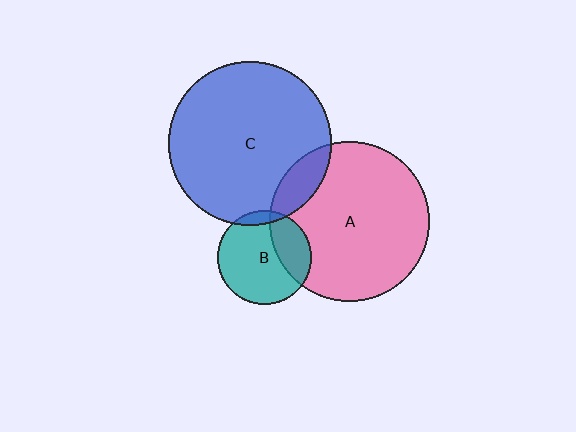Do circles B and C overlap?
Yes.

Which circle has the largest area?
Circle C (blue).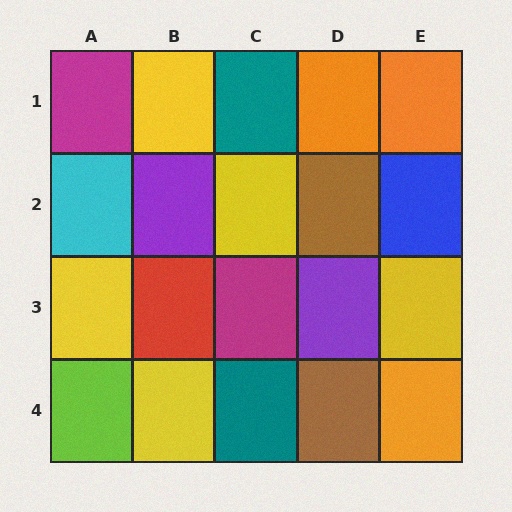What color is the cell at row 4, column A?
Lime.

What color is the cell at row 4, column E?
Orange.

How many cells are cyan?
1 cell is cyan.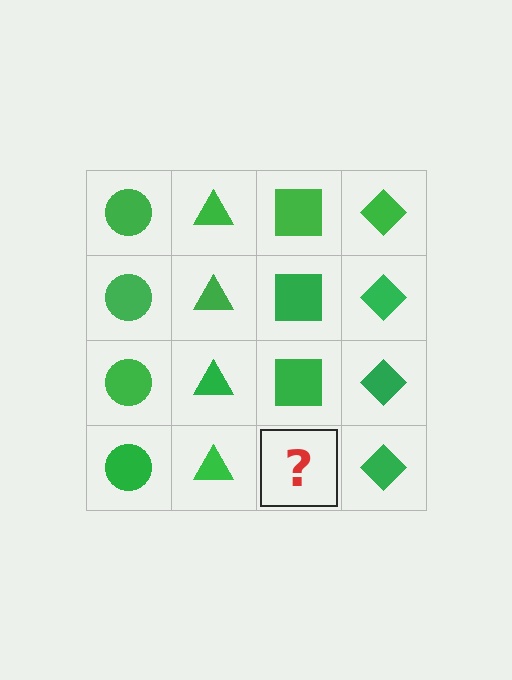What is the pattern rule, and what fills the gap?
The rule is that each column has a consistent shape. The gap should be filled with a green square.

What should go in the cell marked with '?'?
The missing cell should contain a green square.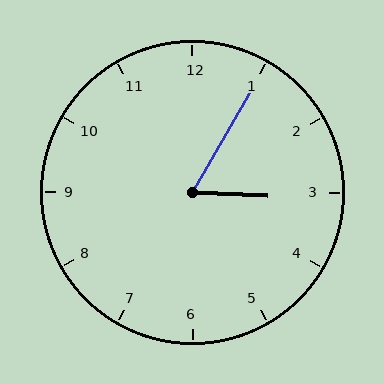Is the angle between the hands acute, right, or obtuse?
It is acute.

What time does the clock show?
3:05.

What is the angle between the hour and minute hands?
Approximately 62 degrees.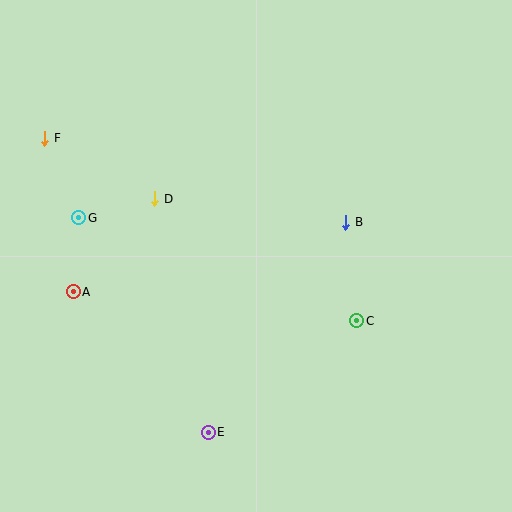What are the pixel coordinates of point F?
Point F is at (45, 138).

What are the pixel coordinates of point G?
Point G is at (79, 218).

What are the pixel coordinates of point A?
Point A is at (73, 292).